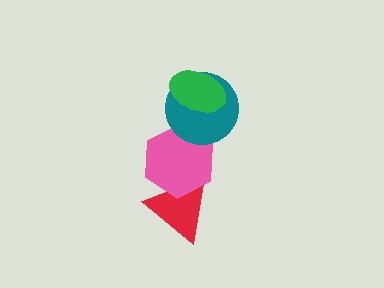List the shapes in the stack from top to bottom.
From top to bottom: the green ellipse, the teal circle, the pink hexagon, the red triangle.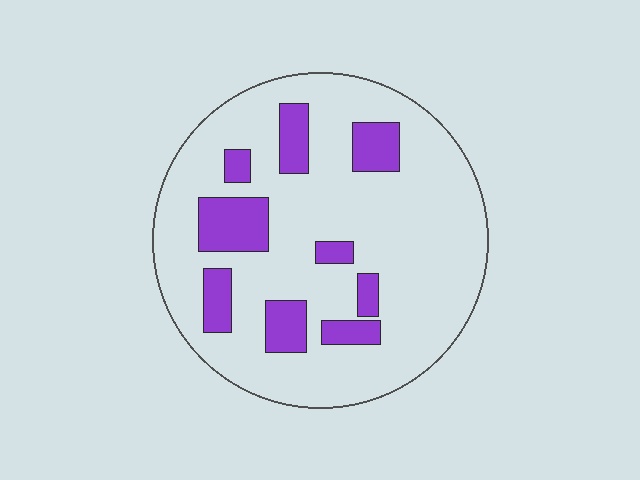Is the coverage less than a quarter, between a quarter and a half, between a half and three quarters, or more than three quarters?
Less than a quarter.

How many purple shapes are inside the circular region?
9.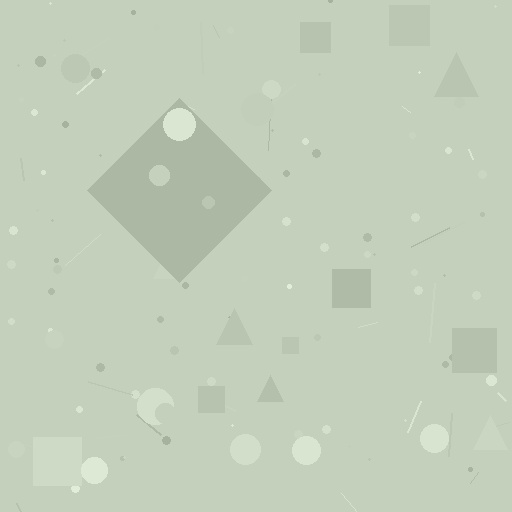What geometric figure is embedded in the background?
A diamond is embedded in the background.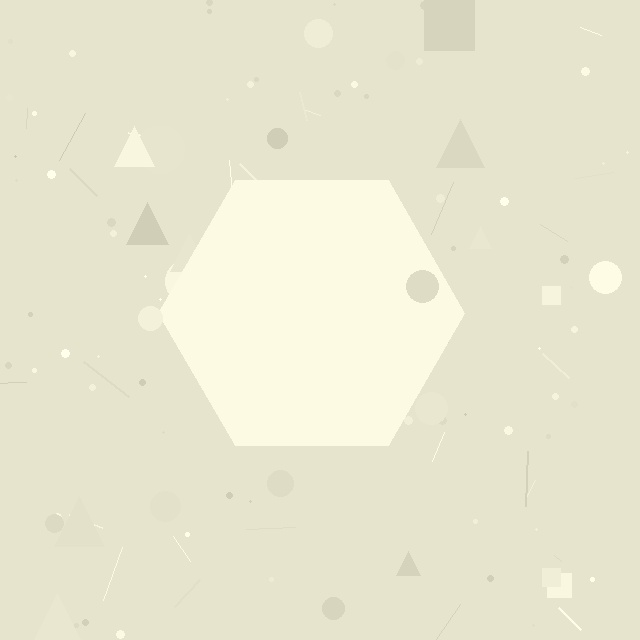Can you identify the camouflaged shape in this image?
The camouflaged shape is a hexagon.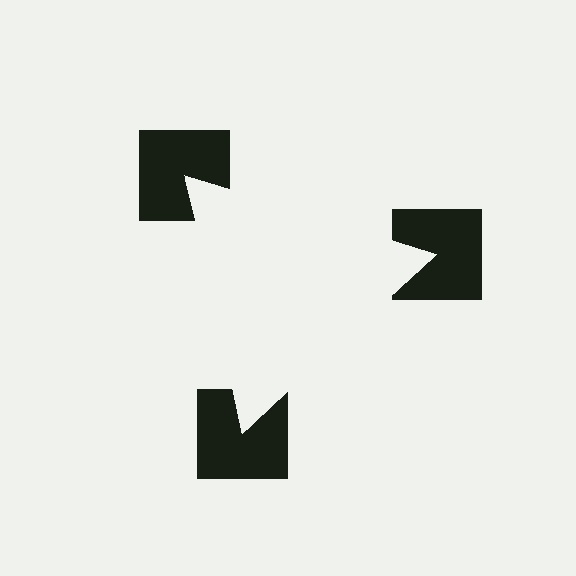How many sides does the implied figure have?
3 sides.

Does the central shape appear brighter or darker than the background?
It typically appears slightly brighter than the background, even though no actual brightness change is drawn.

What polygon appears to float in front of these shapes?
An illusory triangle — its edges are inferred from the aligned wedge cuts in the notched squares, not physically drawn.